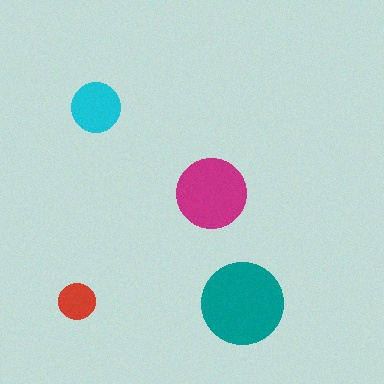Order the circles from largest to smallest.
the teal one, the magenta one, the cyan one, the red one.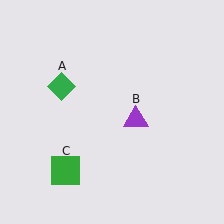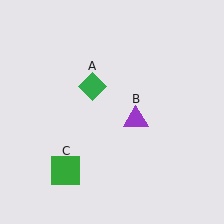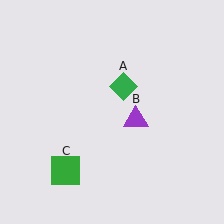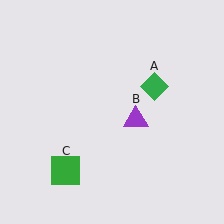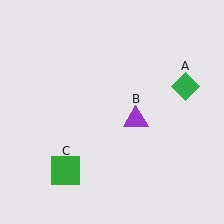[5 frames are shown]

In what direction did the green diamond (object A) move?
The green diamond (object A) moved right.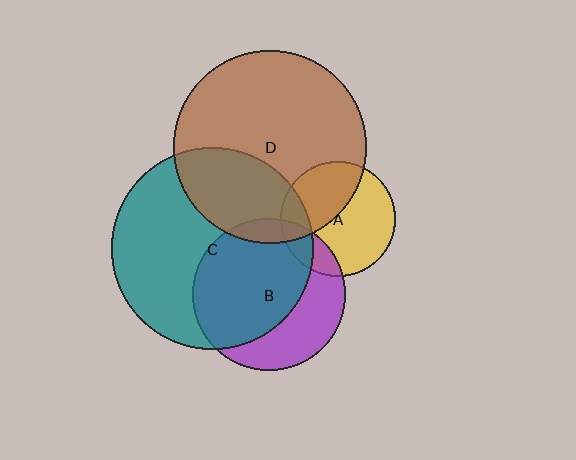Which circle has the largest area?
Circle C (teal).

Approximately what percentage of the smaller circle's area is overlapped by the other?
Approximately 65%.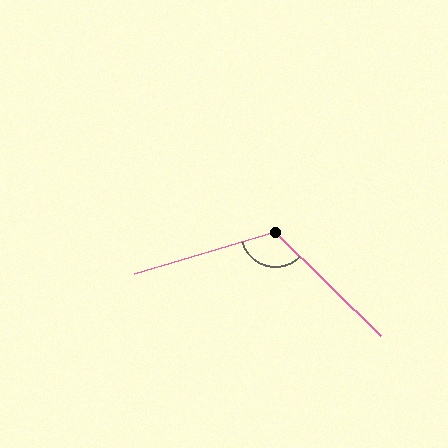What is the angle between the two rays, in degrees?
Approximately 119 degrees.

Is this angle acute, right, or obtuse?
It is obtuse.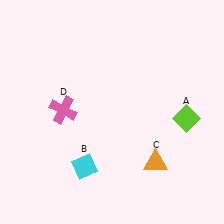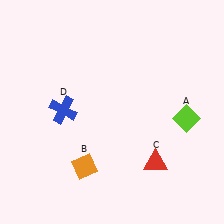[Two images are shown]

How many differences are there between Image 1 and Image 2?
There are 3 differences between the two images.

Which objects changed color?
B changed from cyan to orange. C changed from orange to red. D changed from pink to blue.